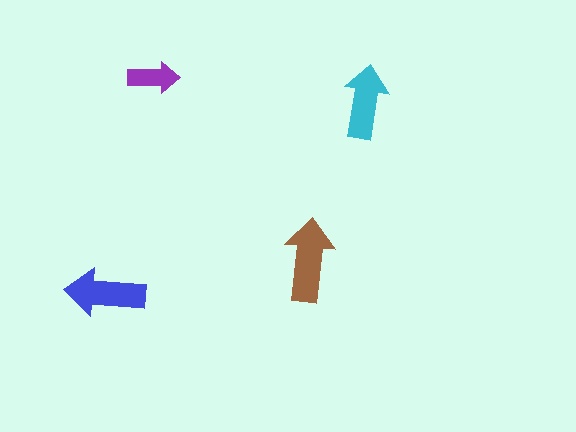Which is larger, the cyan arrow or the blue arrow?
The blue one.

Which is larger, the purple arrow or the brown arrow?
The brown one.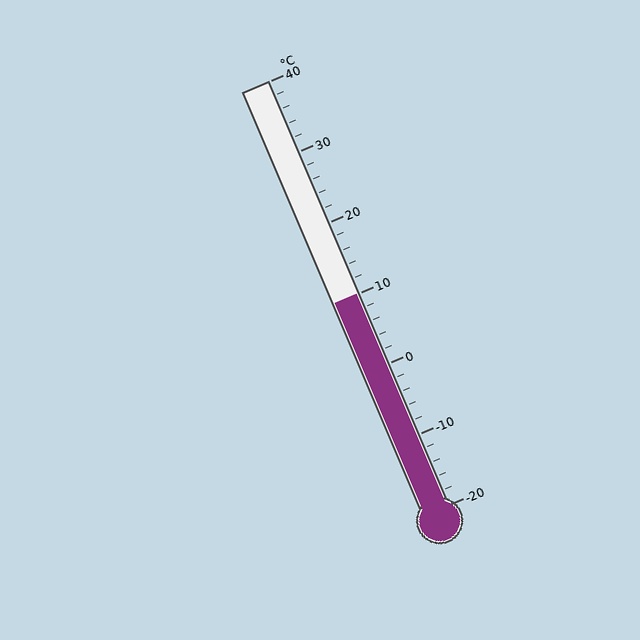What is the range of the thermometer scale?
The thermometer scale ranges from -20°C to 40°C.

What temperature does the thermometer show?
The thermometer shows approximately 10°C.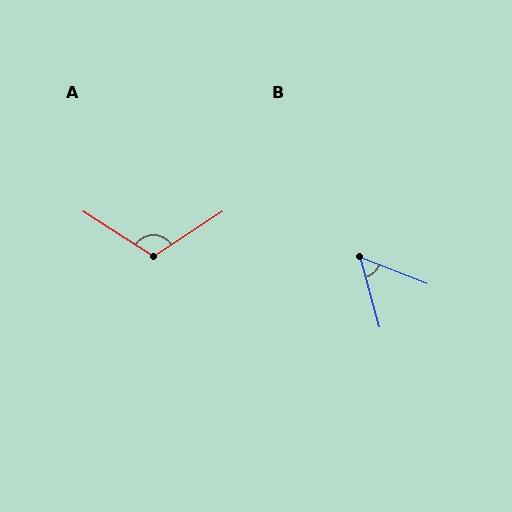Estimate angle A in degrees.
Approximately 114 degrees.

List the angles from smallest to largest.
B (53°), A (114°).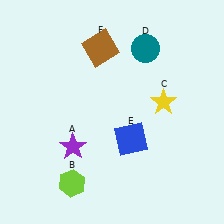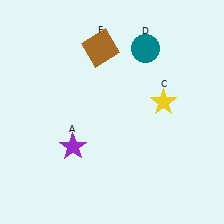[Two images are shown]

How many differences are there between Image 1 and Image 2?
There are 2 differences between the two images.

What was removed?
The blue square (E), the lime hexagon (B) were removed in Image 2.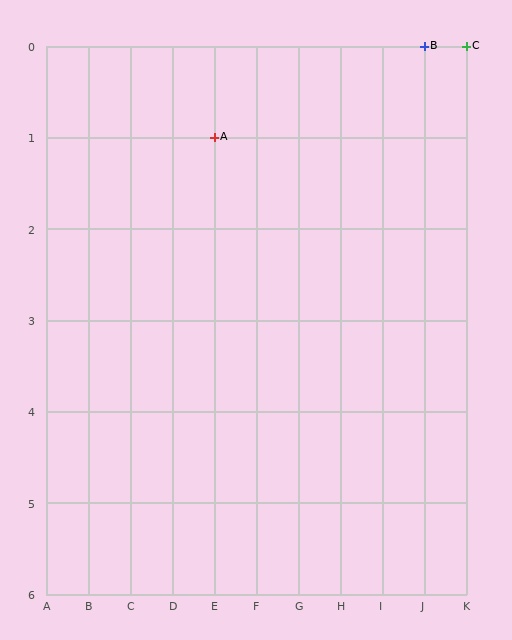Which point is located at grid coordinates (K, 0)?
Point C is at (K, 0).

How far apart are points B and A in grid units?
Points B and A are 5 columns and 1 row apart (about 5.1 grid units diagonally).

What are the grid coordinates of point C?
Point C is at grid coordinates (K, 0).